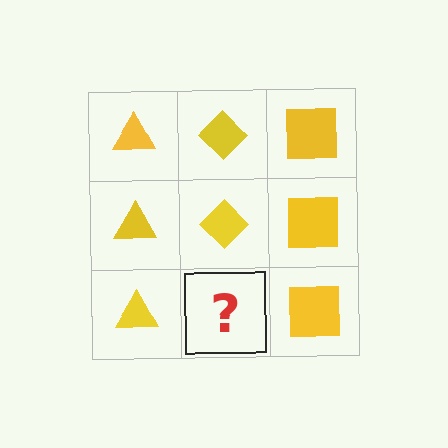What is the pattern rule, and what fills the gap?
The rule is that each column has a consistent shape. The gap should be filled with a yellow diamond.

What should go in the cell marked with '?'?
The missing cell should contain a yellow diamond.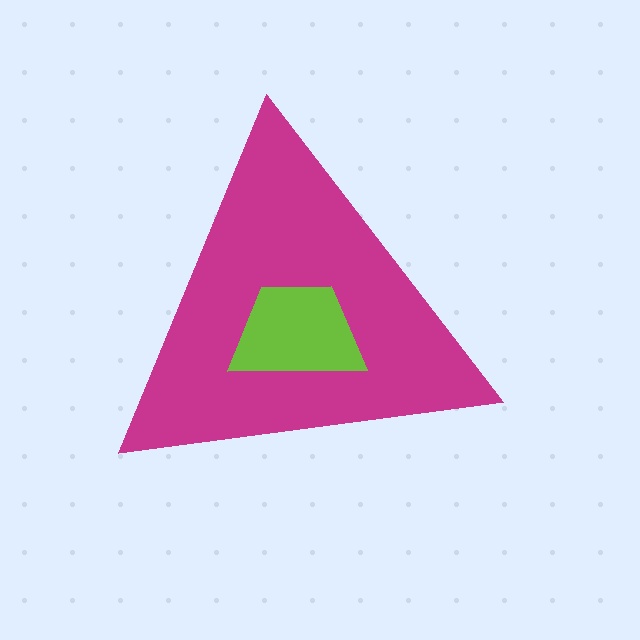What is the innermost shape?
The lime trapezoid.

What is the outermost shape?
The magenta triangle.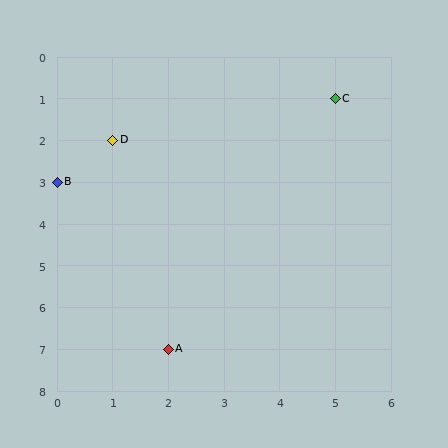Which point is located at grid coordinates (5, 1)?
Point C is at (5, 1).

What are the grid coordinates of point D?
Point D is at grid coordinates (1, 2).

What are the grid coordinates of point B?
Point B is at grid coordinates (0, 3).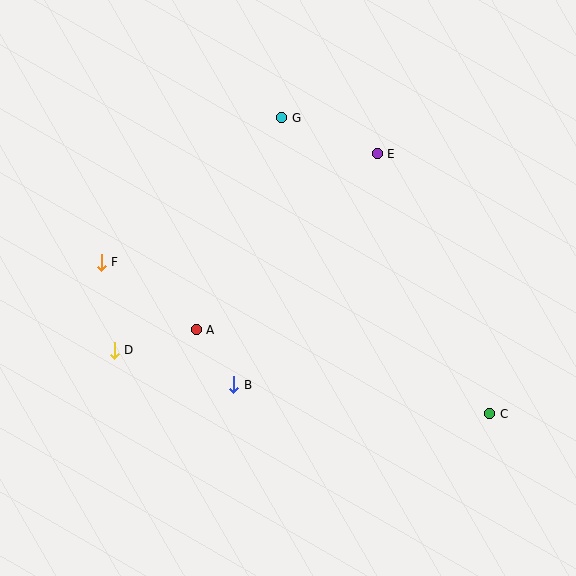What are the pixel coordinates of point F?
Point F is at (101, 262).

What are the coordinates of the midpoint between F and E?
The midpoint between F and E is at (239, 208).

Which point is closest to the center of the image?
Point A at (196, 330) is closest to the center.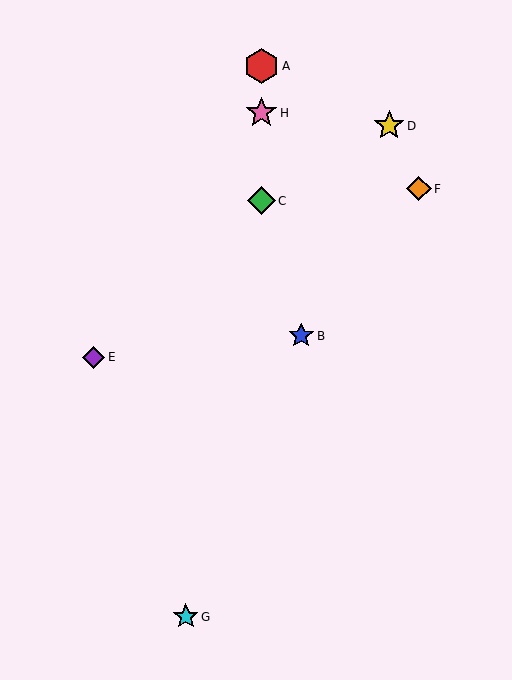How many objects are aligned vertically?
3 objects (A, C, H) are aligned vertically.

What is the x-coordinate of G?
Object G is at x≈186.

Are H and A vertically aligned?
Yes, both are at x≈261.